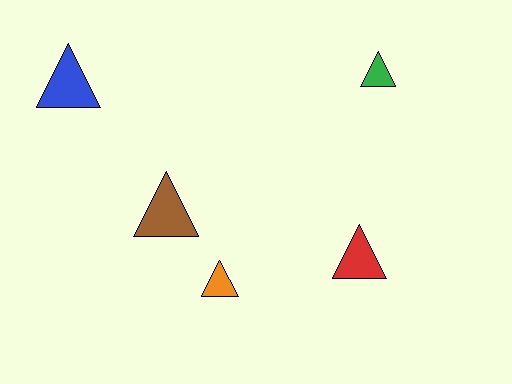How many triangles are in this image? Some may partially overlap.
There are 5 triangles.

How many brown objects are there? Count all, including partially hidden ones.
There is 1 brown object.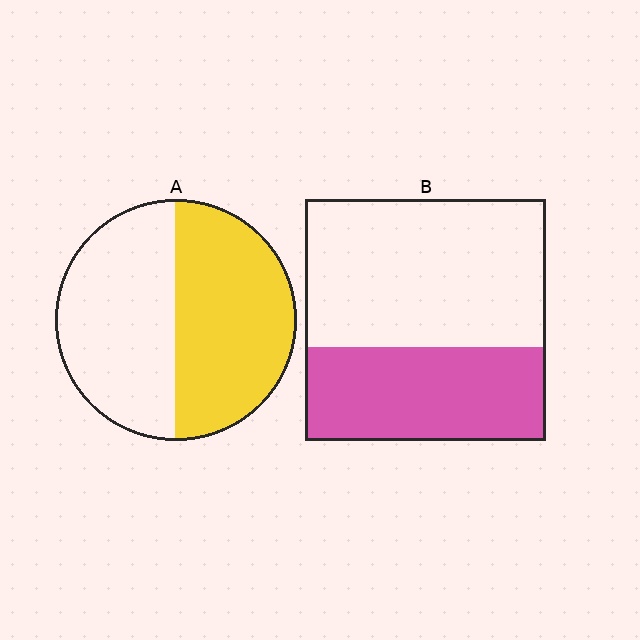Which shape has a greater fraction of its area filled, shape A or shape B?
Shape A.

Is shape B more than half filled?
No.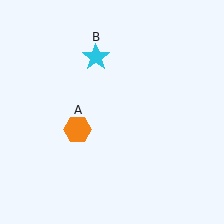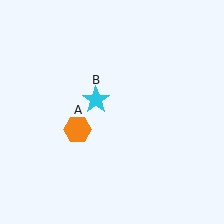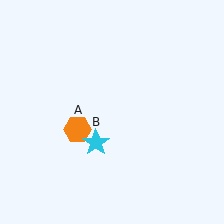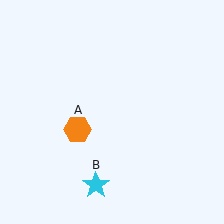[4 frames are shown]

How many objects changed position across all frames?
1 object changed position: cyan star (object B).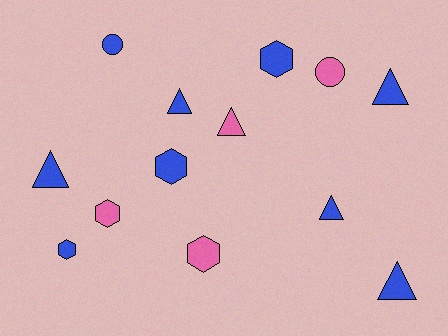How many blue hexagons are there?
There are 3 blue hexagons.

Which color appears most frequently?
Blue, with 9 objects.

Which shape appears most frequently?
Triangle, with 6 objects.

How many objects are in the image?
There are 13 objects.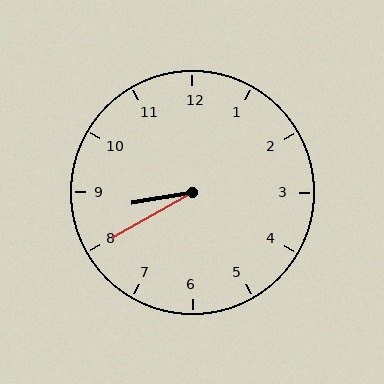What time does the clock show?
8:40.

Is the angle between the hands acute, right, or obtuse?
It is acute.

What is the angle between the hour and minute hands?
Approximately 20 degrees.